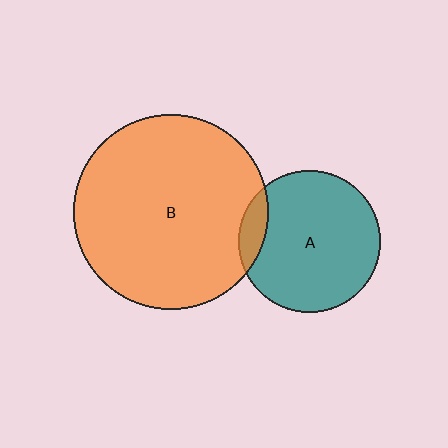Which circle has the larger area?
Circle B (orange).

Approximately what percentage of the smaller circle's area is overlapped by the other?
Approximately 10%.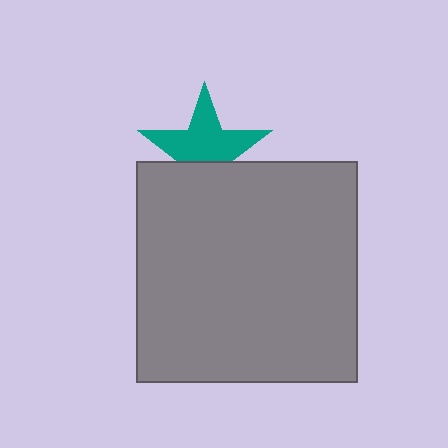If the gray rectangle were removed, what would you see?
You would see the complete teal star.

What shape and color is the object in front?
The object in front is a gray rectangle.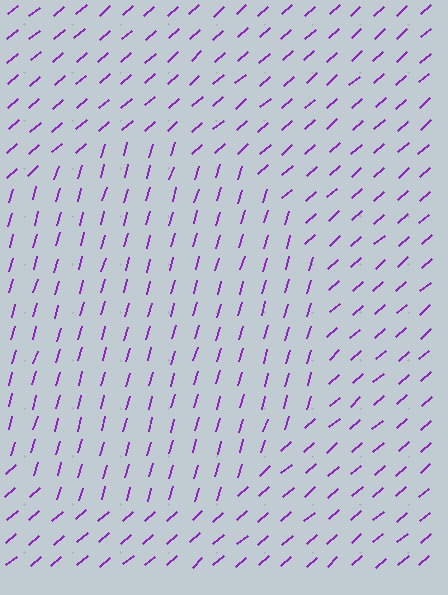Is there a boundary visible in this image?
Yes, there is a texture boundary formed by a change in line orientation.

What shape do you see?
I see a circle.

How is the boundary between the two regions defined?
The boundary is defined purely by a change in line orientation (approximately 32 degrees difference). All lines are the same color and thickness.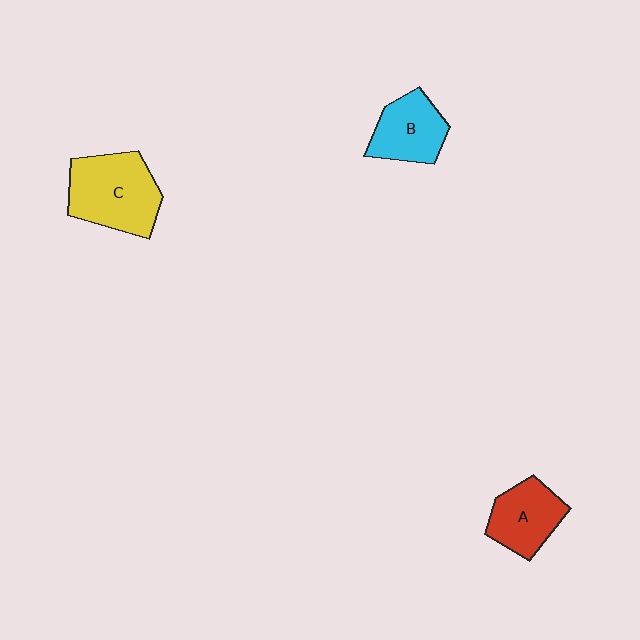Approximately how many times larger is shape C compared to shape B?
Approximately 1.5 times.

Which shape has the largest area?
Shape C (yellow).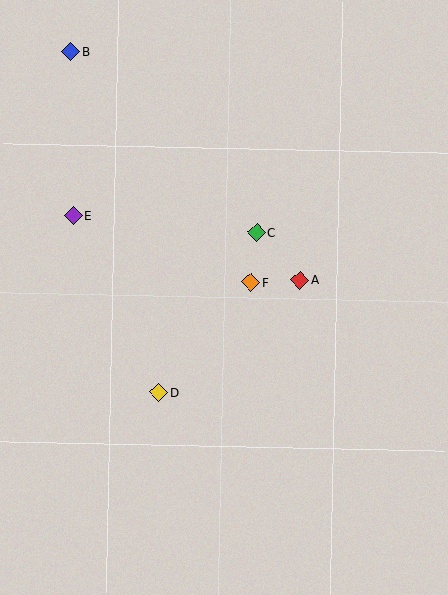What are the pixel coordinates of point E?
Point E is at (73, 215).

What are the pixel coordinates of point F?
Point F is at (251, 282).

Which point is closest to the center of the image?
Point F at (251, 282) is closest to the center.